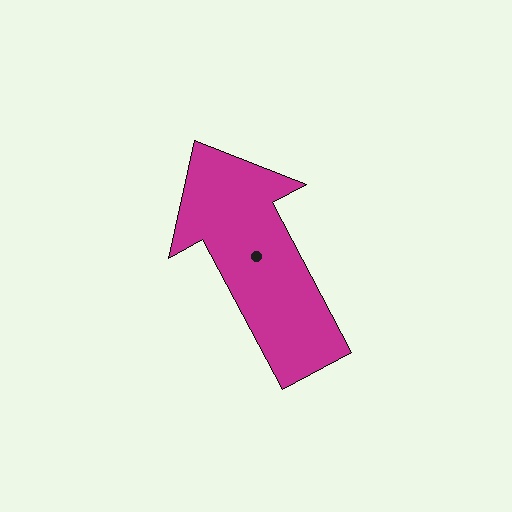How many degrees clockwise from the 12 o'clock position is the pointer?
Approximately 332 degrees.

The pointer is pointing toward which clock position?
Roughly 11 o'clock.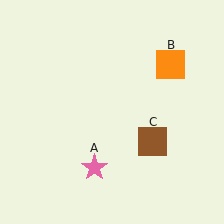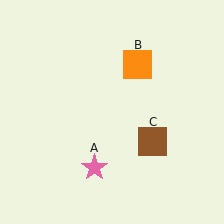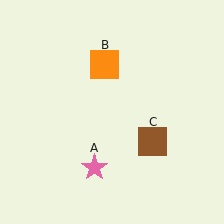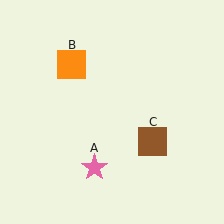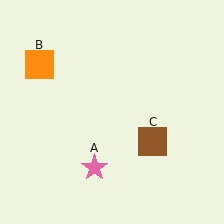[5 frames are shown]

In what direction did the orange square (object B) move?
The orange square (object B) moved left.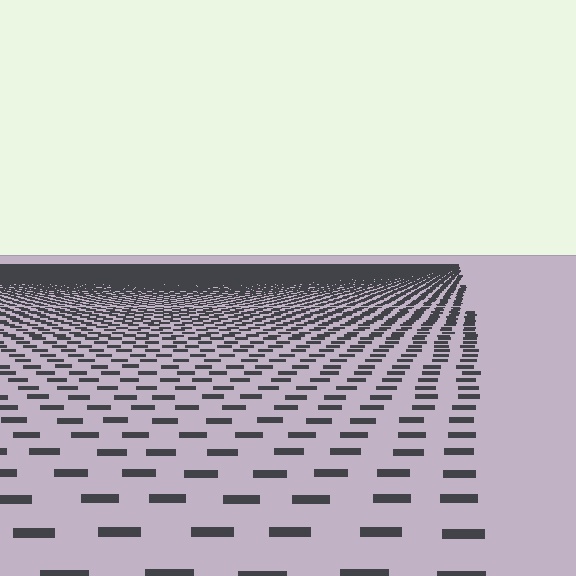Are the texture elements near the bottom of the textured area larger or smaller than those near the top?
Larger. Near the bottom, elements are closer to the viewer and appear at a bigger on-screen size.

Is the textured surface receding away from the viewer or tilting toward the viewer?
The surface is receding away from the viewer. Texture elements get smaller and denser toward the top.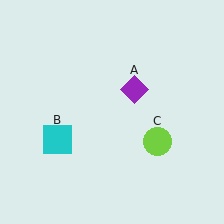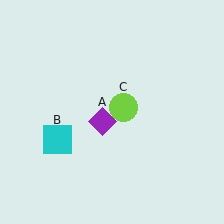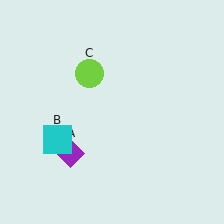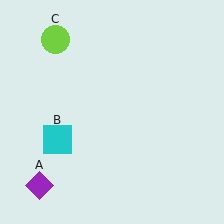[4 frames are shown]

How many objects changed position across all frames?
2 objects changed position: purple diamond (object A), lime circle (object C).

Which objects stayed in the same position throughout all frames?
Cyan square (object B) remained stationary.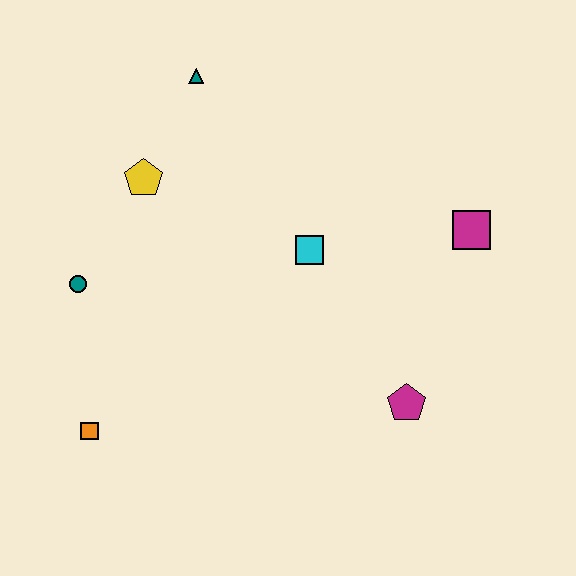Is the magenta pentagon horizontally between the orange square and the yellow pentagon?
No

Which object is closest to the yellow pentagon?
The teal triangle is closest to the yellow pentagon.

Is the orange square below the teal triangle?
Yes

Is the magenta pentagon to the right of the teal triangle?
Yes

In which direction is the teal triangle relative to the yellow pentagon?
The teal triangle is above the yellow pentagon.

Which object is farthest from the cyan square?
The orange square is farthest from the cyan square.